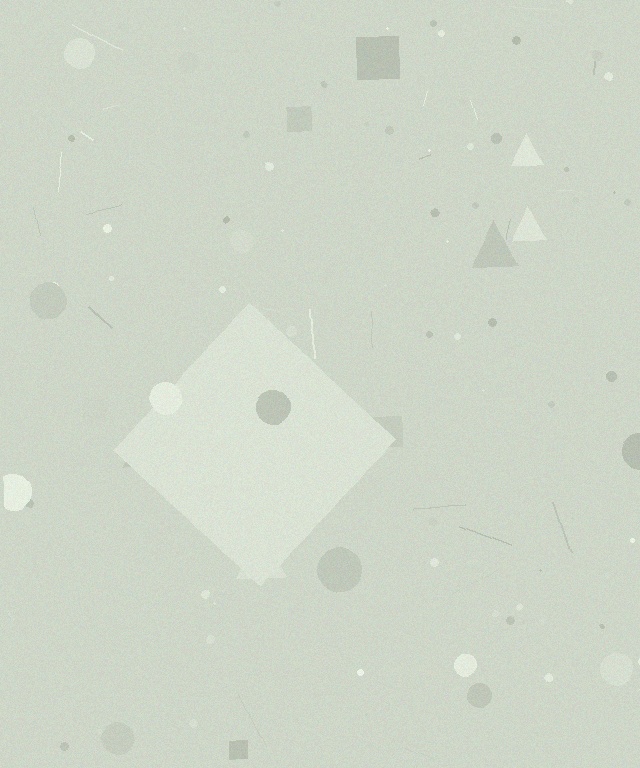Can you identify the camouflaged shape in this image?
The camouflaged shape is a diamond.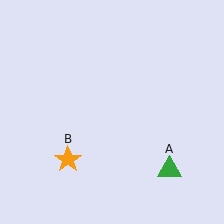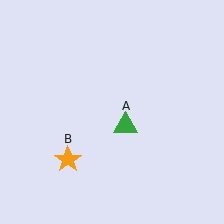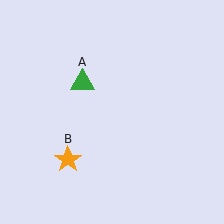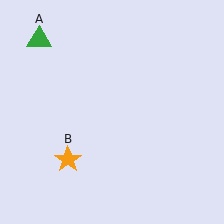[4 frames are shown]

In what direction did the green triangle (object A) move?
The green triangle (object A) moved up and to the left.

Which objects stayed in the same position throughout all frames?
Orange star (object B) remained stationary.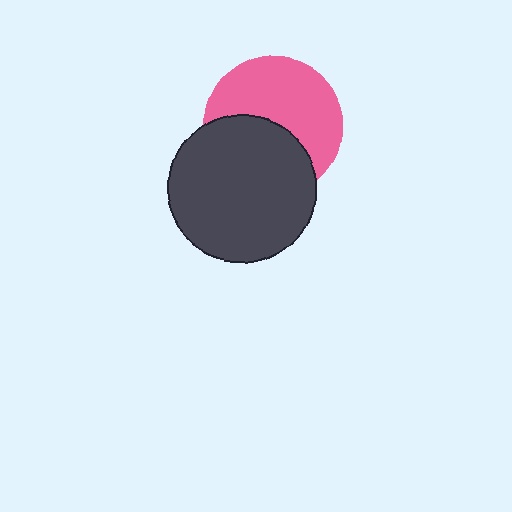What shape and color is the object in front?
The object in front is a dark gray circle.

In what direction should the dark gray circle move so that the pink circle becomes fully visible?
The dark gray circle should move down. That is the shortest direction to clear the overlap and leave the pink circle fully visible.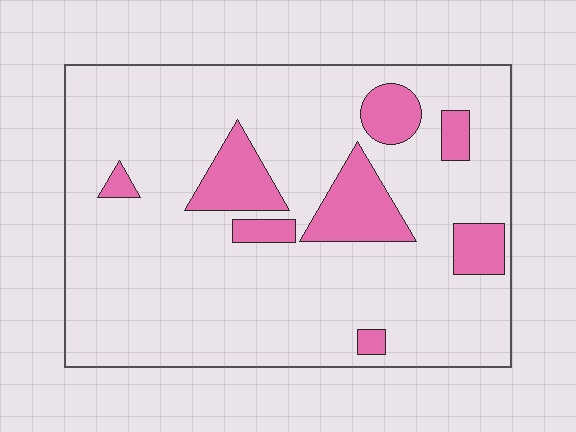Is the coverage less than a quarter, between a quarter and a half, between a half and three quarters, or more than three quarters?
Less than a quarter.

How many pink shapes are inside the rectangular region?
8.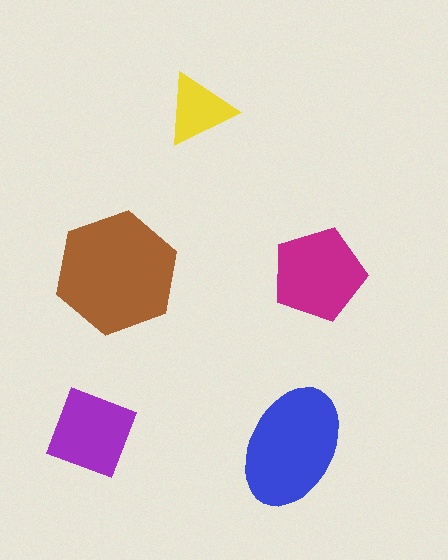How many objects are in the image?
There are 5 objects in the image.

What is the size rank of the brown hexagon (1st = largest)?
1st.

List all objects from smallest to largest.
The yellow triangle, the purple diamond, the magenta pentagon, the blue ellipse, the brown hexagon.